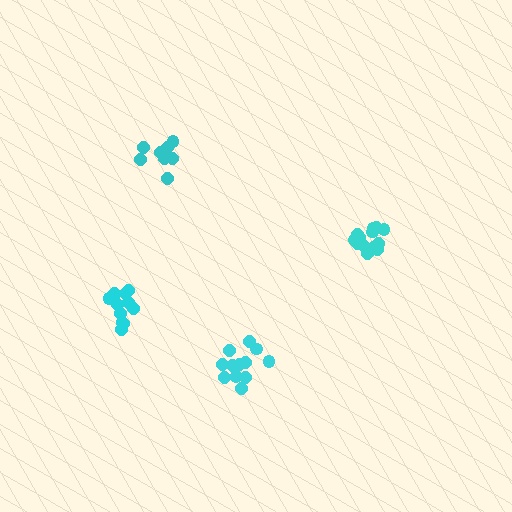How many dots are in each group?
Group 1: 12 dots, Group 2: 13 dots, Group 3: 8 dots, Group 4: 12 dots (45 total).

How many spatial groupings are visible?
There are 4 spatial groupings.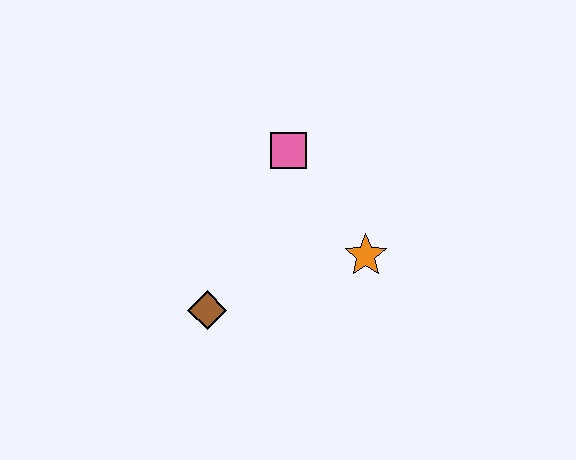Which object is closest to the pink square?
The orange star is closest to the pink square.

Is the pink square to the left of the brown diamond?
No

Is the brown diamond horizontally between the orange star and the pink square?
No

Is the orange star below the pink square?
Yes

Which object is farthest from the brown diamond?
The pink square is farthest from the brown diamond.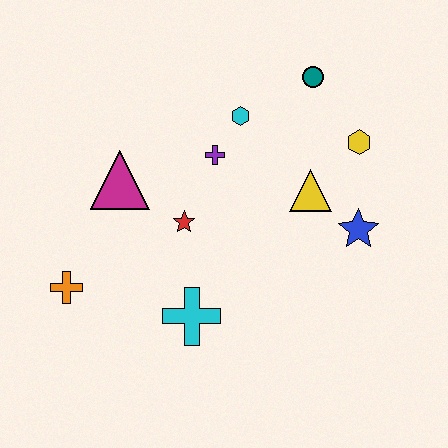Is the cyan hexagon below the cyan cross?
No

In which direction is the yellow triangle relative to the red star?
The yellow triangle is to the right of the red star.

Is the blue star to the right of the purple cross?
Yes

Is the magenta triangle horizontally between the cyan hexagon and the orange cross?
Yes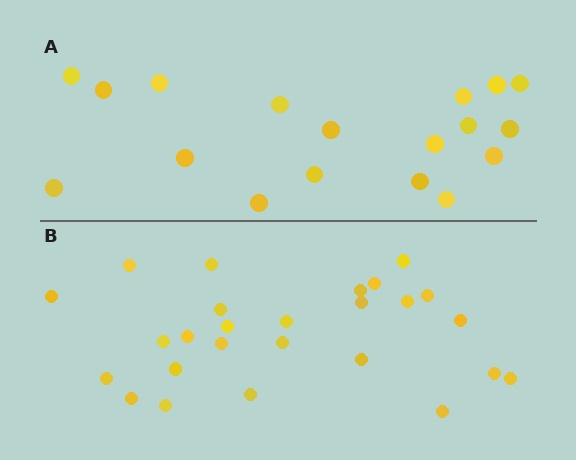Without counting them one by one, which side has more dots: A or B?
Region B (the bottom region) has more dots.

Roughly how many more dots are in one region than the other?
Region B has roughly 8 or so more dots than region A.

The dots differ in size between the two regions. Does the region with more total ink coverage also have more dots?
No. Region A has more total ink coverage because its dots are larger, but region B actually contains more individual dots. Total area can be misleading — the number of items is what matters here.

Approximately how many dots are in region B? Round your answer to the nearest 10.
About 30 dots. (The exact count is 26, which rounds to 30.)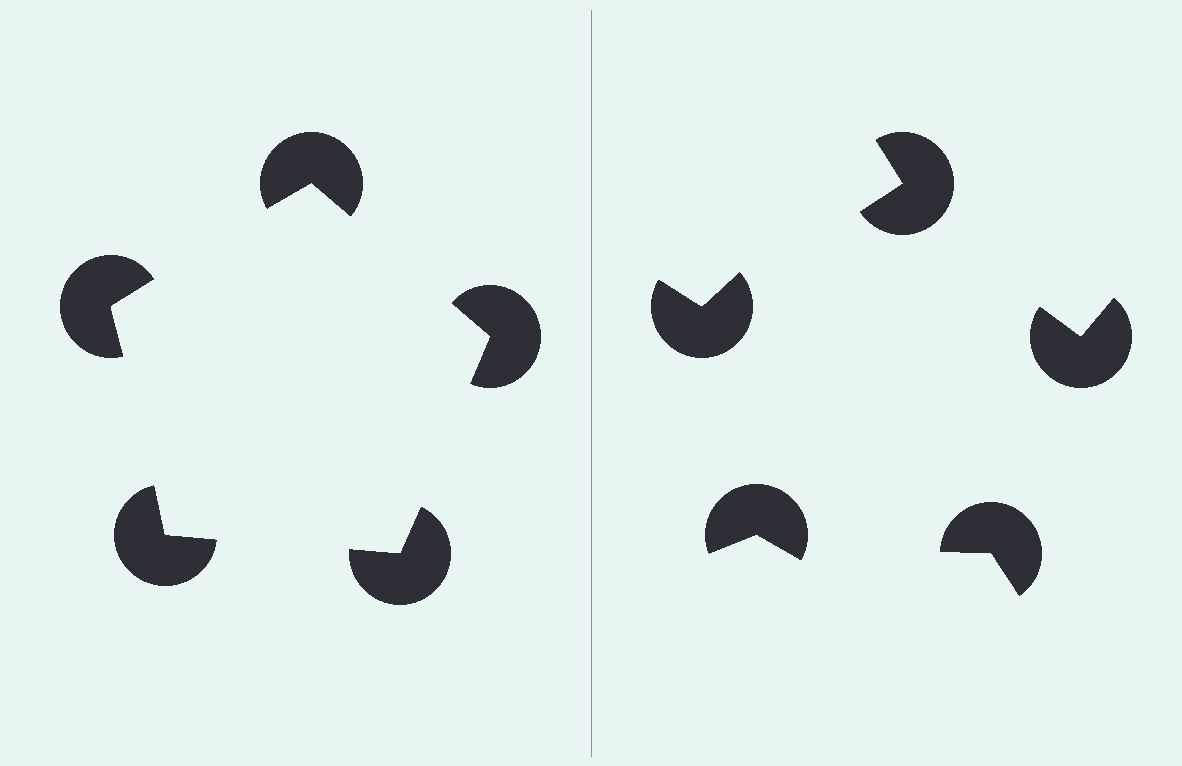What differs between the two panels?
The pac-man discs are positioned identically on both sides; only the wedge orientations differ. On the left they align to a pentagon; on the right they are misaligned.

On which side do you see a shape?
An illusory pentagon appears on the left side. On the right side the wedge cuts are rotated, so no coherent shape forms.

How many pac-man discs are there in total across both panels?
10 — 5 on each side.